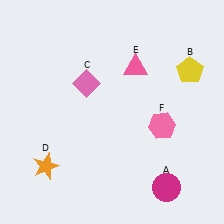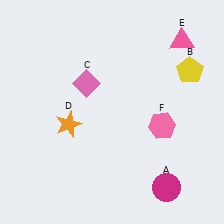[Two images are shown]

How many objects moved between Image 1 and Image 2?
2 objects moved between the two images.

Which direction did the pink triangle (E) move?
The pink triangle (E) moved right.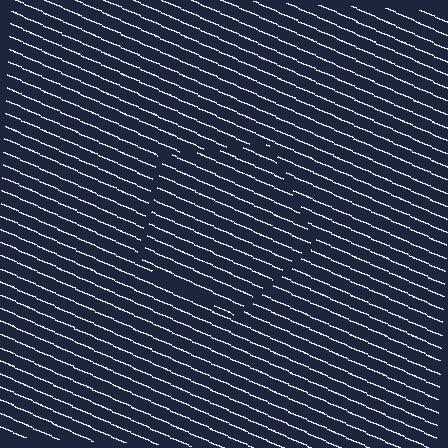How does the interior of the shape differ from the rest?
The interior of the shape contains the same grating, shifted by half a period — the contour is defined by the phase discontinuity where line-ends from the inner and outer gratings abut.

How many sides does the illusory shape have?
5 sides — the line-ends trace a pentagon.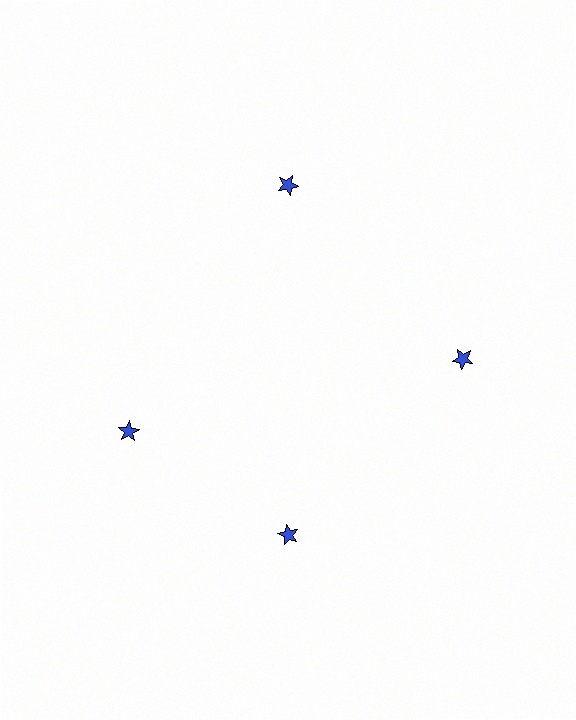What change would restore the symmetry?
The symmetry would be restored by rotating it back into even spacing with its neighbors so that all 4 stars sit at equal angles and equal distance from the center.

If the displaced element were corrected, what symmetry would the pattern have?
It would have 4-fold rotational symmetry — the pattern would map onto itself every 90 degrees.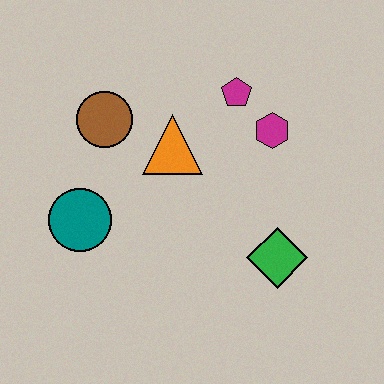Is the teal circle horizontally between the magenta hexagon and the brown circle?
No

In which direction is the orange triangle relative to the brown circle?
The orange triangle is to the right of the brown circle.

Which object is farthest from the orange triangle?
The green diamond is farthest from the orange triangle.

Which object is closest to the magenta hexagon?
The magenta pentagon is closest to the magenta hexagon.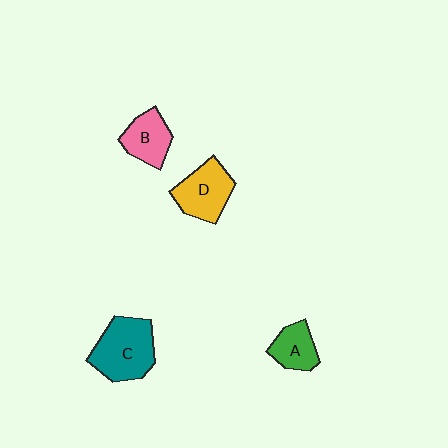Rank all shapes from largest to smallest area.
From largest to smallest: C (teal), D (yellow), B (pink), A (green).